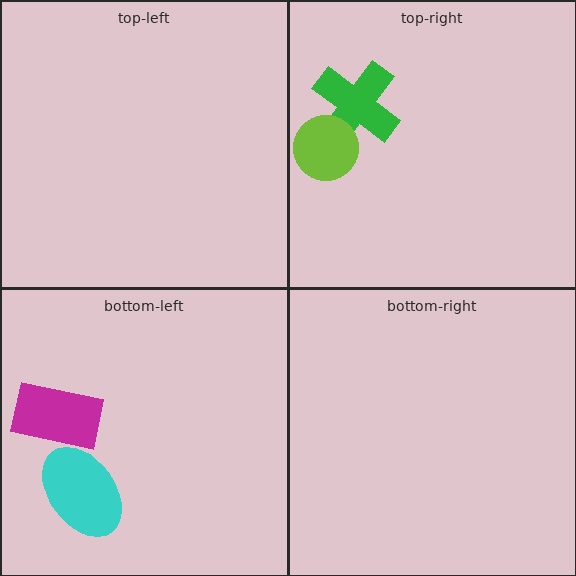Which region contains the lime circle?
The top-right region.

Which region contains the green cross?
The top-right region.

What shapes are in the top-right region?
The green cross, the lime circle.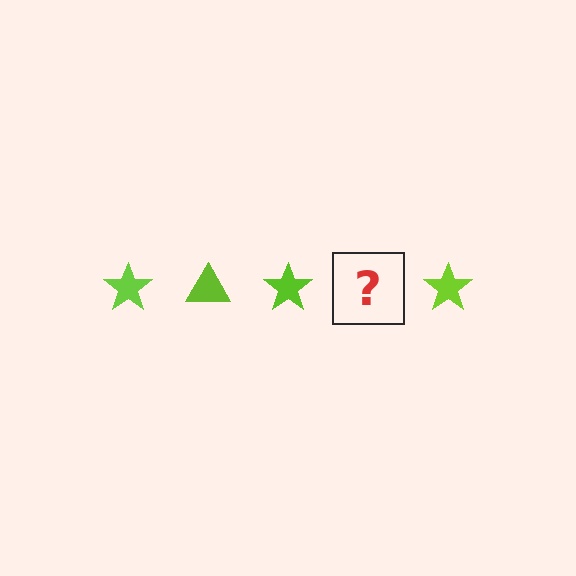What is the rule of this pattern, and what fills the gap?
The rule is that the pattern cycles through star, triangle shapes in lime. The gap should be filled with a lime triangle.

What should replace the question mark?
The question mark should be replaced with a lime triangle.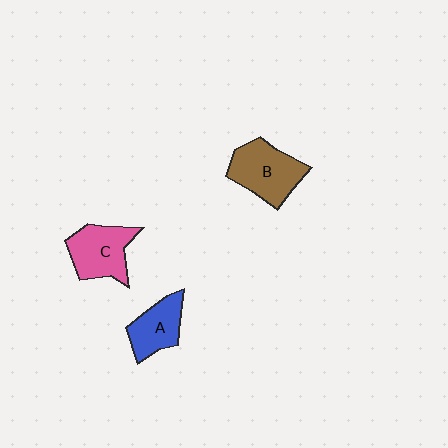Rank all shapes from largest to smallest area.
From largest to smallest: B (brown), C (pink), A (blue).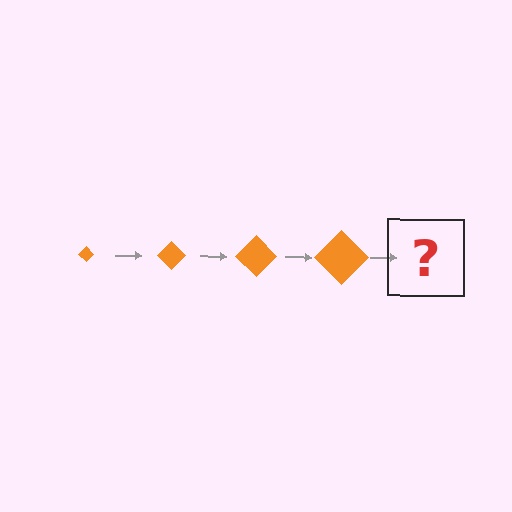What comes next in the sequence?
The next element should be an orange diamond, larger than the previous one.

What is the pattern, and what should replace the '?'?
The pattern is that the diamond gets progressively larger each step. The '?' should be an orange diamond, larger than the previous one.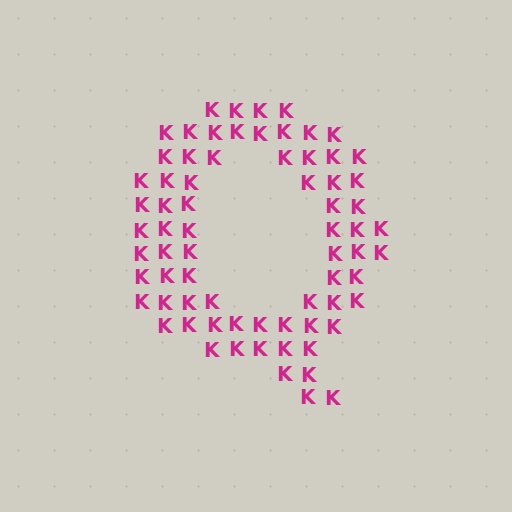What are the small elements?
The small elements are letter K's.